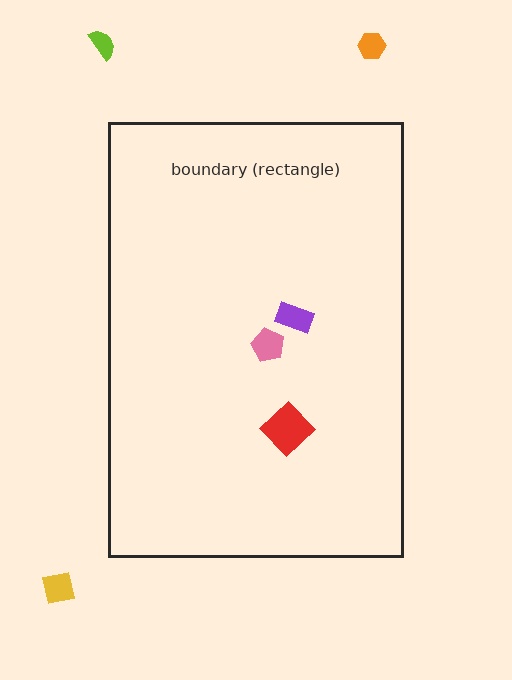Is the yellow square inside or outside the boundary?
Outside.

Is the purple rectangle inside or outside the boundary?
Inside.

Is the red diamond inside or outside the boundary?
Inside.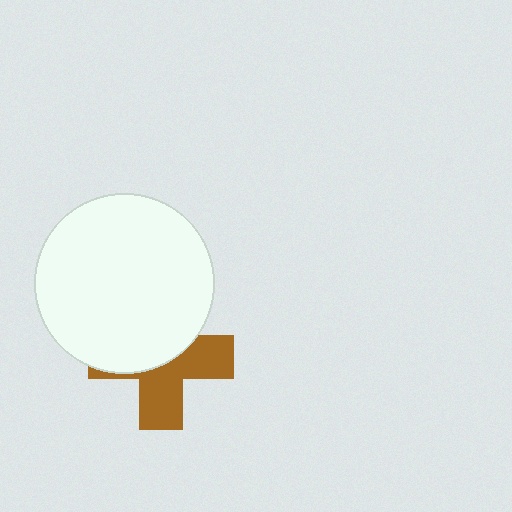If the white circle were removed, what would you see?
You would see the complete brown cross.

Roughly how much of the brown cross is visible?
About half of it is visible (roughly 49%).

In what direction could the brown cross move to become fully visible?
The brown cross could move down. That would shift it out from behind the white circle entirely.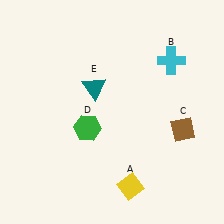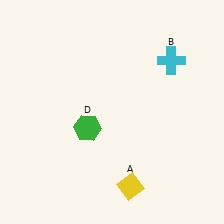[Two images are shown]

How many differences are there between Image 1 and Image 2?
There are 2 differences between the two images.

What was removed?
The teal triangle (E), the brown diamond (C) were removed in Image 2.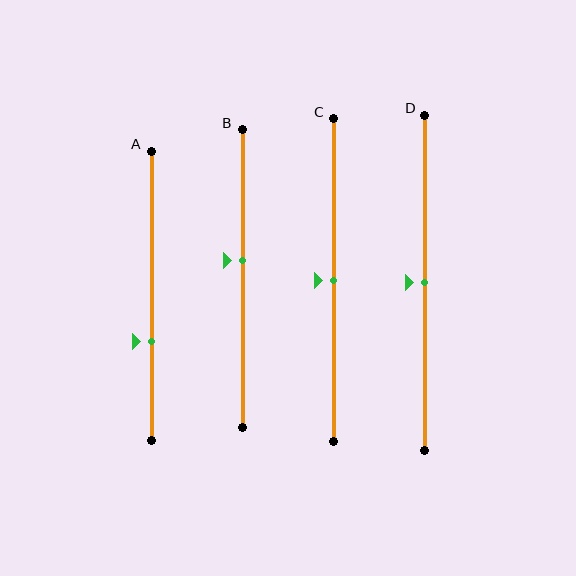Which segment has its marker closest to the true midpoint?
Segment C has its marker closest to the true midpoint.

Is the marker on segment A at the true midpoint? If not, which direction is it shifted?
No, the marker on segment A is shifted downward by about 16% of the segment length.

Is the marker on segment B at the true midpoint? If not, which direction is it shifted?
No, the marker on segment B is shifted upward by about 6% of the segment length.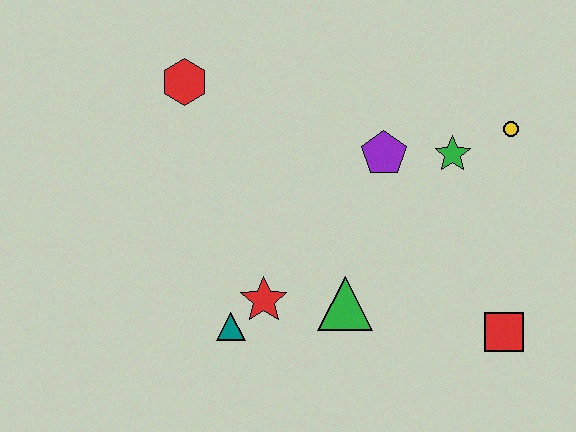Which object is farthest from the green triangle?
The red hexagon is farthest from the green triangle.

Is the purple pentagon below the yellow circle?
Yes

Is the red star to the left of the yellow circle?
Yes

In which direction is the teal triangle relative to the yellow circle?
The teal triangle is to the left of the yellow circle.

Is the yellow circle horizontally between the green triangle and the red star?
No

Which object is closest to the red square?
The green triangle is closest to the red square.